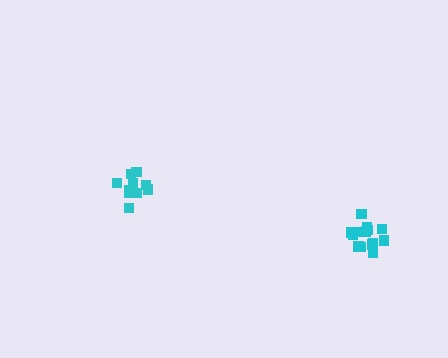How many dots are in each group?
Group 1: 13 dots, Group 2: 14 dots (27 total).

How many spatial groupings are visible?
There are 2 spatial groupings.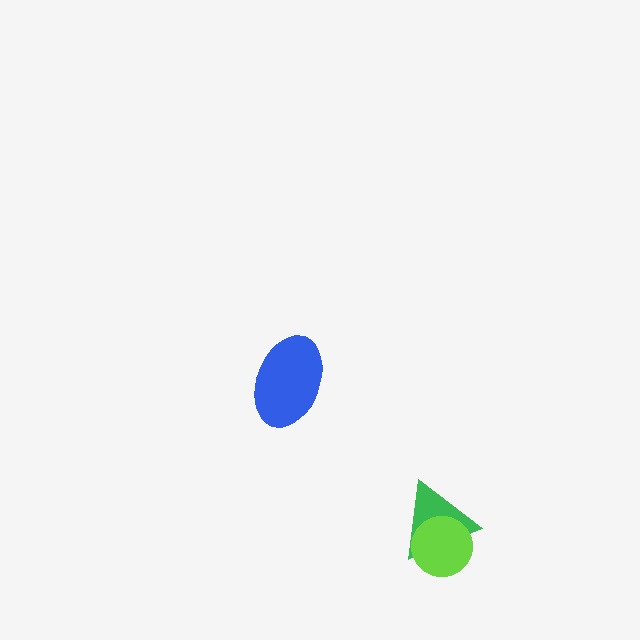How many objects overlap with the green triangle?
1 object overlaps with the green triangle.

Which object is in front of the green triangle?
The lime circle is in front of the green triangle.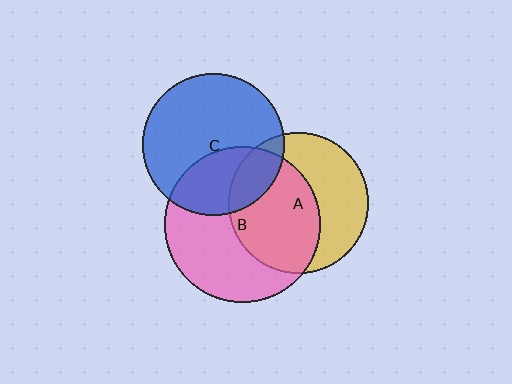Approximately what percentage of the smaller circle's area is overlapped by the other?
Approximately 55%.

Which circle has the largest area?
Circle B (pink).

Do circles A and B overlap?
Yes.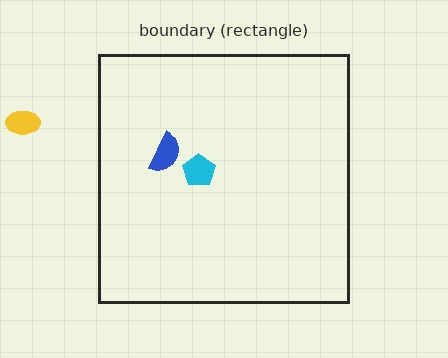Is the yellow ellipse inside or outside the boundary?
Outside.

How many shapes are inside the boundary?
2 inside, 1 outside.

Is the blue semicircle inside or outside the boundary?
Inside.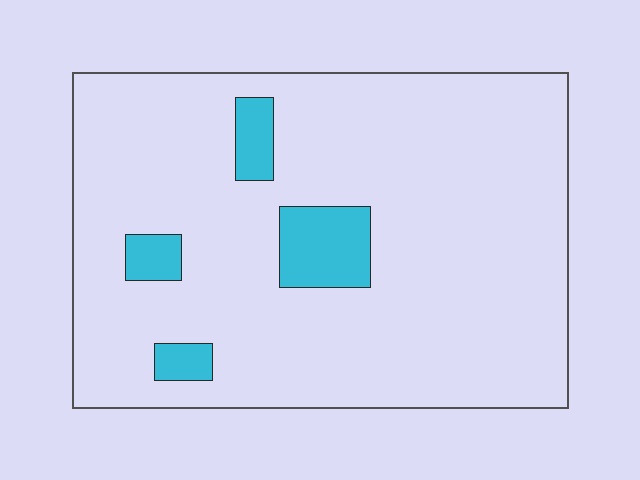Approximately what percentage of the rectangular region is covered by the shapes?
Approximately 10%.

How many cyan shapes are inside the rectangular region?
4.